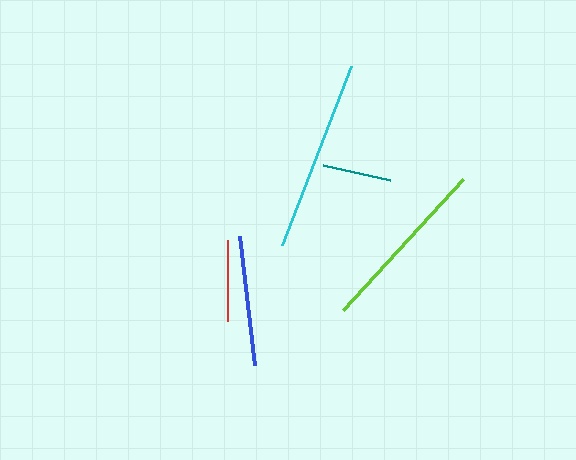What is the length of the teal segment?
The teal segment is approximately 68 pixels long.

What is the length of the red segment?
The red segment is approximately 81 pixels long.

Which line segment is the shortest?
The teal line is the shortest at approximately 68 pixels.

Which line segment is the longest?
The cyan line is the longest at approximately 192 pixels.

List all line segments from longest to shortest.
From longest to shortest: cyan, lime, blue, red, teal.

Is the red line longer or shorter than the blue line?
The blue line is longer than the red line.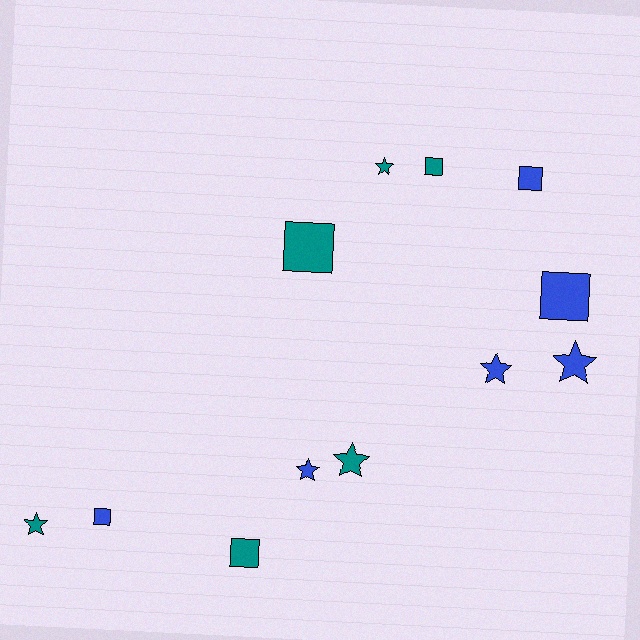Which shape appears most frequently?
Square, with 6 objects.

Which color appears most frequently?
Teal, with 6 objects.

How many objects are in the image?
There are 12 objects.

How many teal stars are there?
There are 3 teal stars.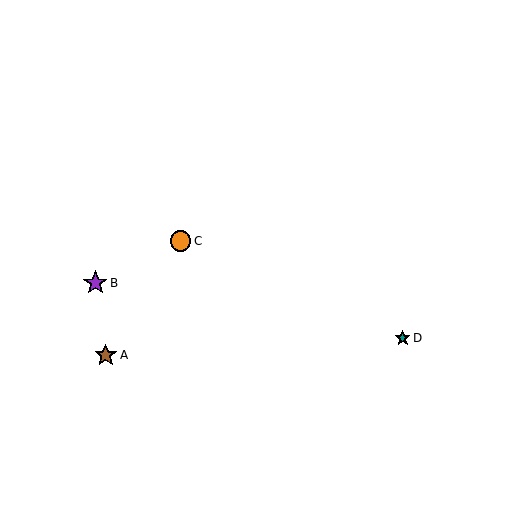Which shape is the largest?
The purple star (labeled B) is the largest.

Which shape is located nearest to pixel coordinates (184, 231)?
The orange circle (labeled C) at (181, 241) is nearest to that location.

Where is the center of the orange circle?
The center of the orange circle is at (181, 241).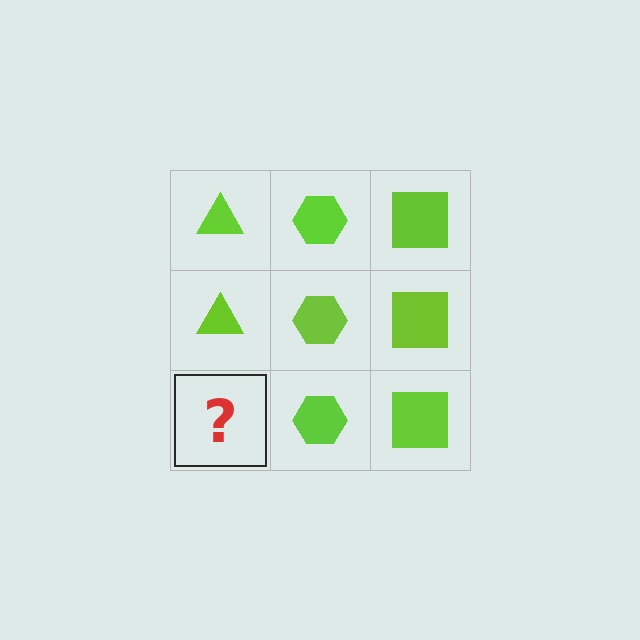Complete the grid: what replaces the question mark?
The question mark should be replaced with a lime triangle.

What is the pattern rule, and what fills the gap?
The rule is that each column has a consistent shape. The gap should be filled with a lime triangle.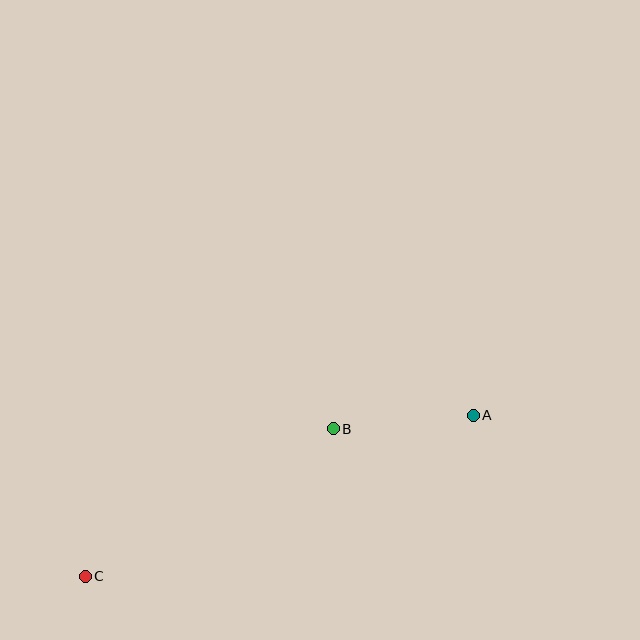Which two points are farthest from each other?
Points A and C are farthest from each other.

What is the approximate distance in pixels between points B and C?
The distance between B and C is approximately 288 pixels.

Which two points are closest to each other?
Points A and B are closest to each other.